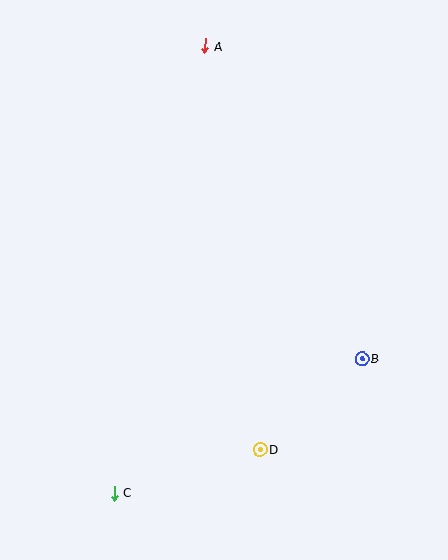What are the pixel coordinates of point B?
Point B is at (362, 359).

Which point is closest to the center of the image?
Point B at (362, 359) is closest to the center.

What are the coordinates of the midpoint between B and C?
The midpoint between B and C is at (238, 426).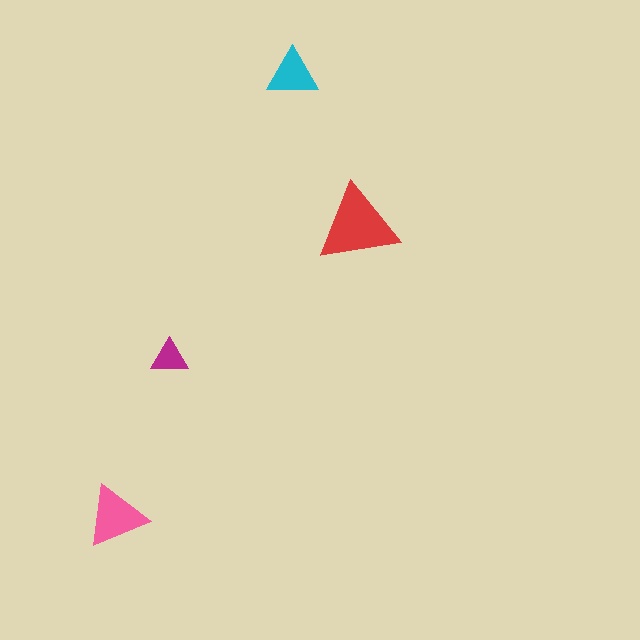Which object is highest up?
The cyan triangle is topmost.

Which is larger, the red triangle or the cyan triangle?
The red one.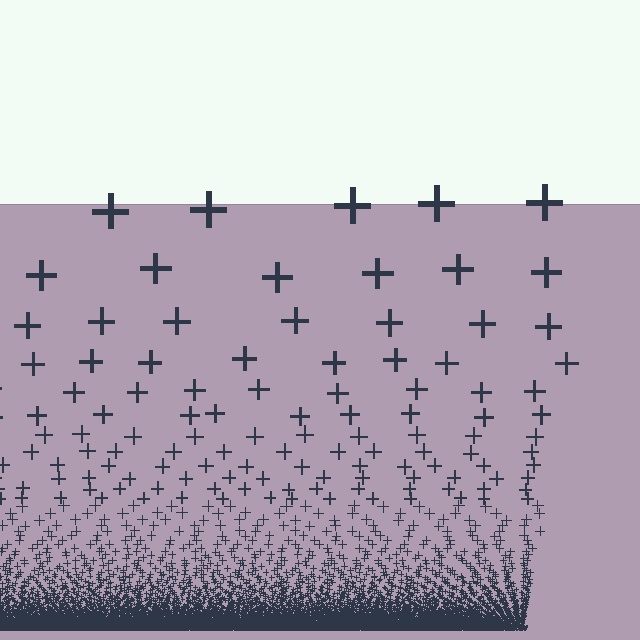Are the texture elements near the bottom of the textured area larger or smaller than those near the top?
Smaller. The gradient is inverted — elements near the bottom are smaller and denser.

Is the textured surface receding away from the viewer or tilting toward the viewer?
The surface appears to tilt toward the viewer. Texture elements get larger and sparser toward the top.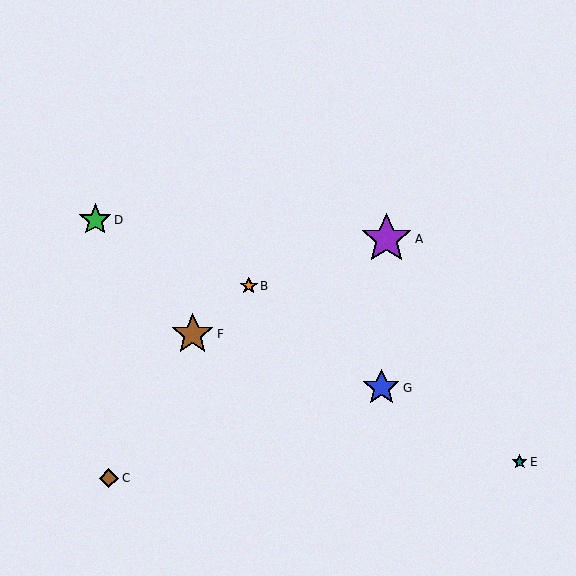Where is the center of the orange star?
The center of the orange star is at (249, 286).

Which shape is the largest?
The purple star (labeled A) is the largest.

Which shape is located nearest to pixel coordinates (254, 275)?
The orange star (labeled B) at (249, 286) is nearest to that location.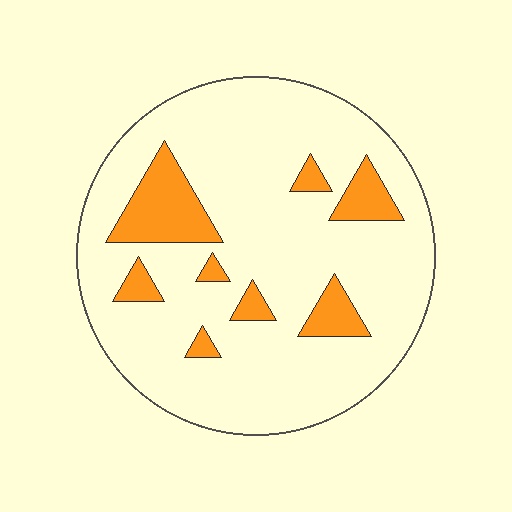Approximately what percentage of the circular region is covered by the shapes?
Approximately 15%.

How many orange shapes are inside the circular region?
8.